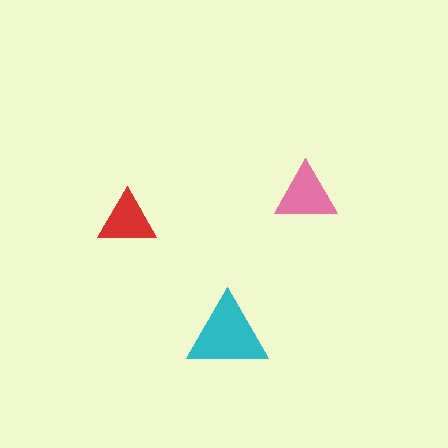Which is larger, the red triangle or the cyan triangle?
The cyan one.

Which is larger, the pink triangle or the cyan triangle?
The cyan one.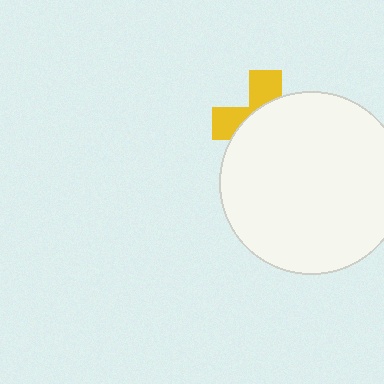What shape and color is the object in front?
The object in front is a white circle.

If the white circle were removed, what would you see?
You would see the complete yellow cross.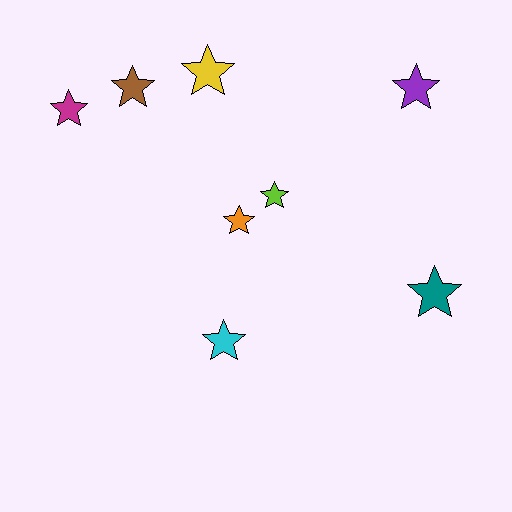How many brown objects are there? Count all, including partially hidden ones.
There is 1 brown object.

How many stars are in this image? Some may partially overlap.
There are 8 stars.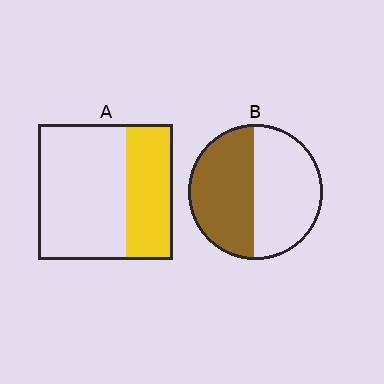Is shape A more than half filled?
No.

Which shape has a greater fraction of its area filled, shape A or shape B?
Shape B.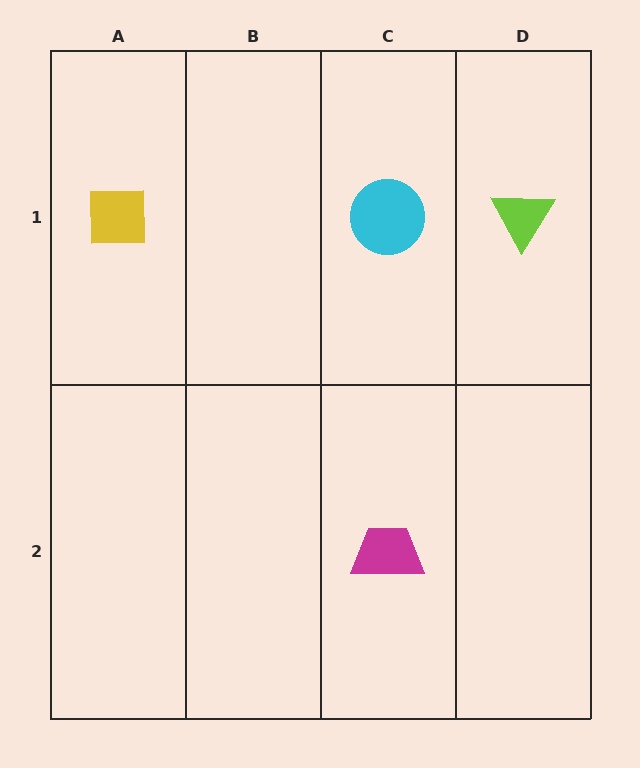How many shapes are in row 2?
1 shape.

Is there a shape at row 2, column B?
No, that cell is empty.